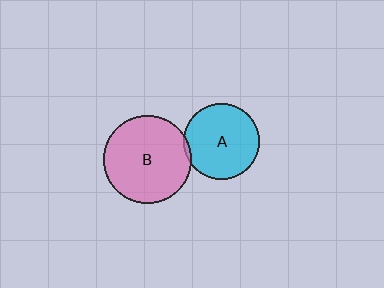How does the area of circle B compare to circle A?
Approximately 1.4 times.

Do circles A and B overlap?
Yes.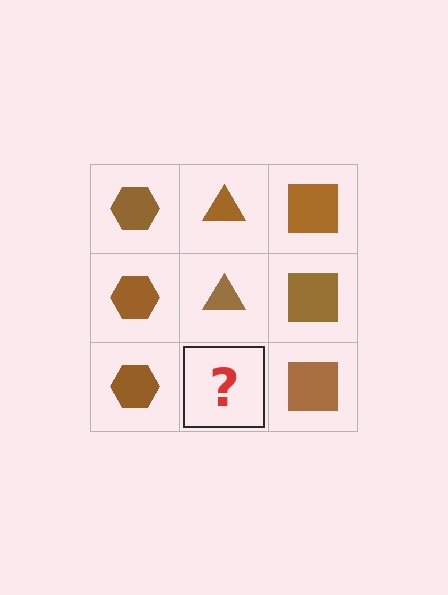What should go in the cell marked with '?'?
The missing cell should contain a brown triangle.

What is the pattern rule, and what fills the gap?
The rule is that each column has a consistent shape. The gap should be filled with a brown triangle.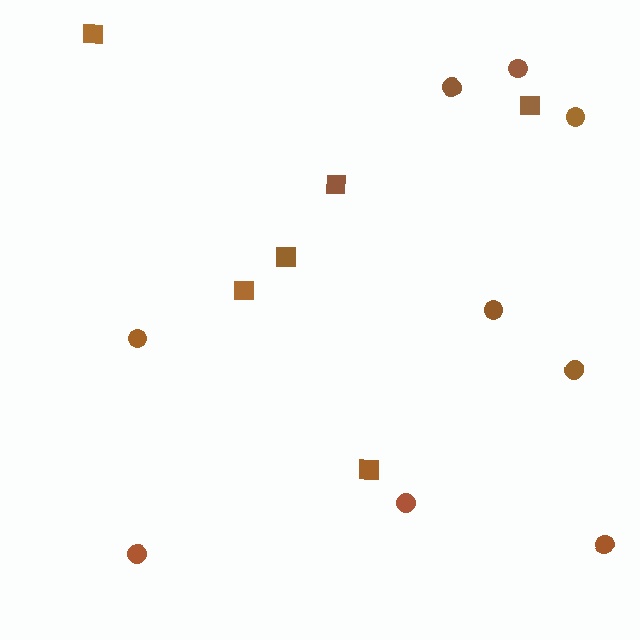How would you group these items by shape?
There are 2 groups: one group of squares (6) and one group of circles (9).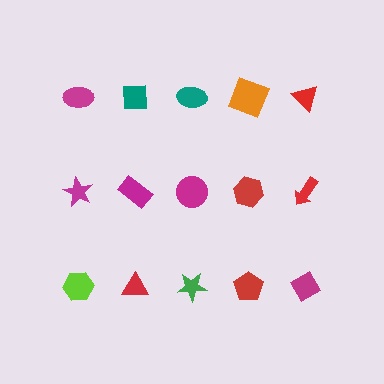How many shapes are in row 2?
5 shapes.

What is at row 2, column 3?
A magenta circle.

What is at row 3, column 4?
A red pentagon.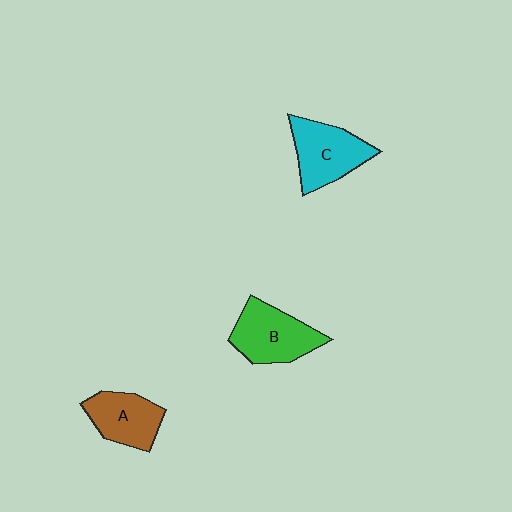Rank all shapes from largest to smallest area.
From largest to smallest: B (green), C (cyan), A (brown).